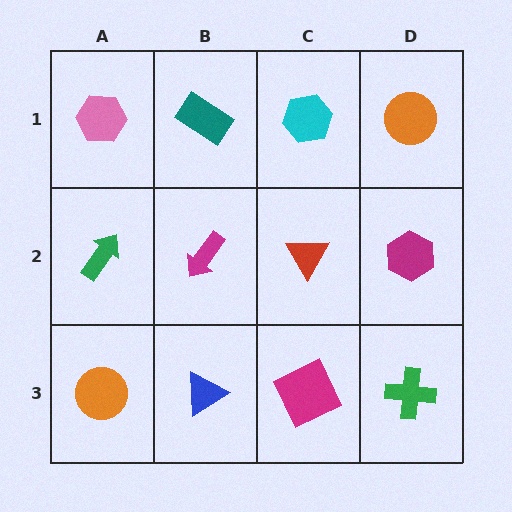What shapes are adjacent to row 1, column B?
A magenta arrow (row 2, column B), a pink hexagon (row 1, column A), a cyan hexagon (row 1, column C).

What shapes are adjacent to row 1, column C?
A red triangle (row 2, column C), a teal rectangle (row 1, column B), an orange circle (row 1, column D).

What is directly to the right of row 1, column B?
A cyan hexagon.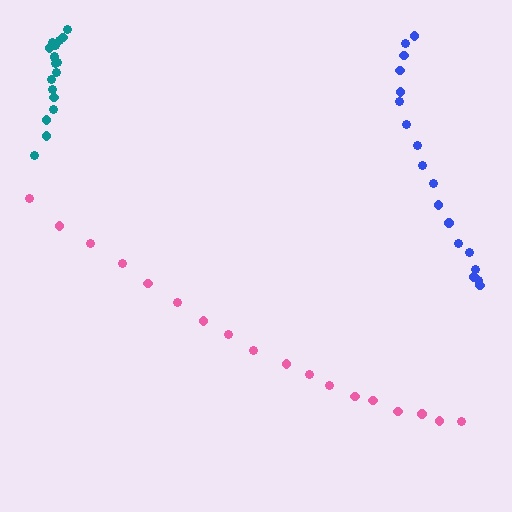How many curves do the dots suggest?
There are 3 distinct paths.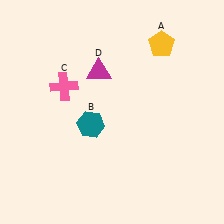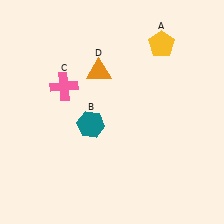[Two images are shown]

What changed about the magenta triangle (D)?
In Image 1, D is magenta. In Image 2, it changed to orange.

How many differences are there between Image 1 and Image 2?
There is 1 difference between the two images.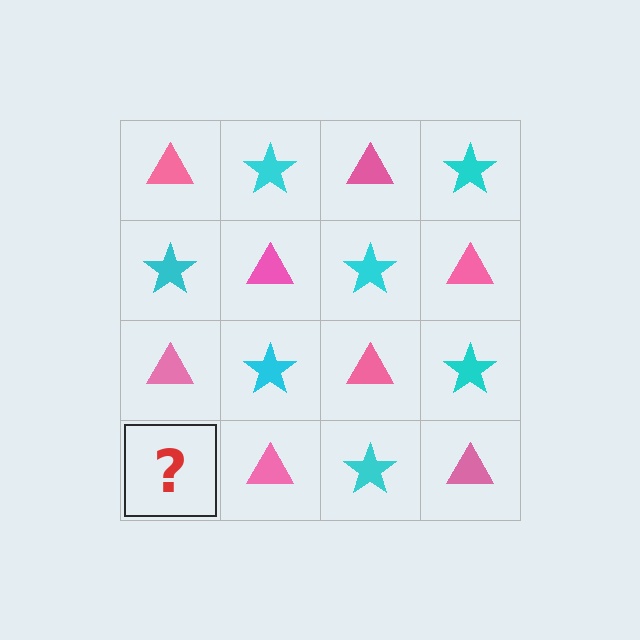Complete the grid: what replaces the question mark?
The question mark should be replaced with a cyan star.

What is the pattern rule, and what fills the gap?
The rule is that it alternates pink triangle and cyan star in a checkerboard pattern. The gap should be filled with a cyan star.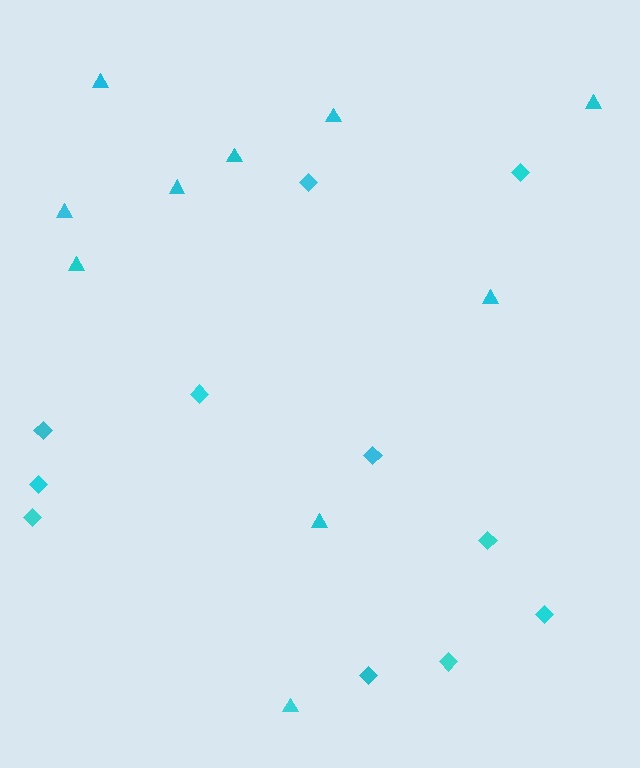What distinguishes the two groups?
There are 2 groups: one group of diamonds (11) and one group of triangles (10).